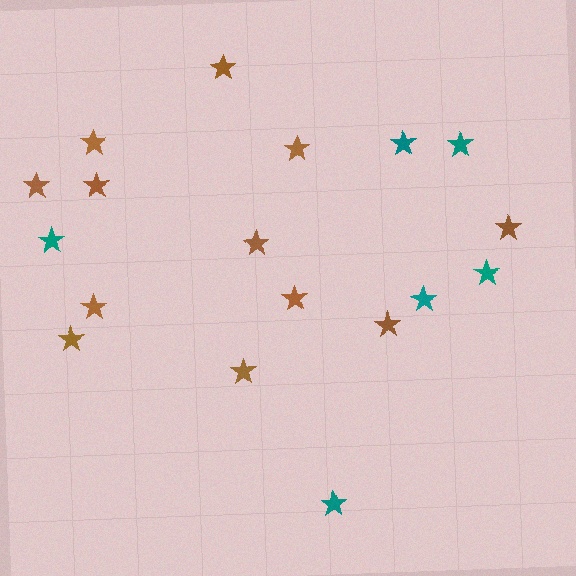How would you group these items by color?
There are 2 groups: one group of teal stars (6) and one group of brown stars (12).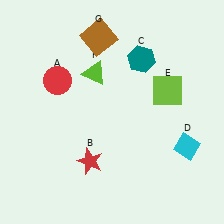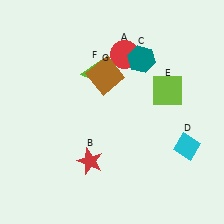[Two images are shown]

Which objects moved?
The objects that moved are: the red circle (A), the brown square (G).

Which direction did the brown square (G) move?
The brown square (G) moved down.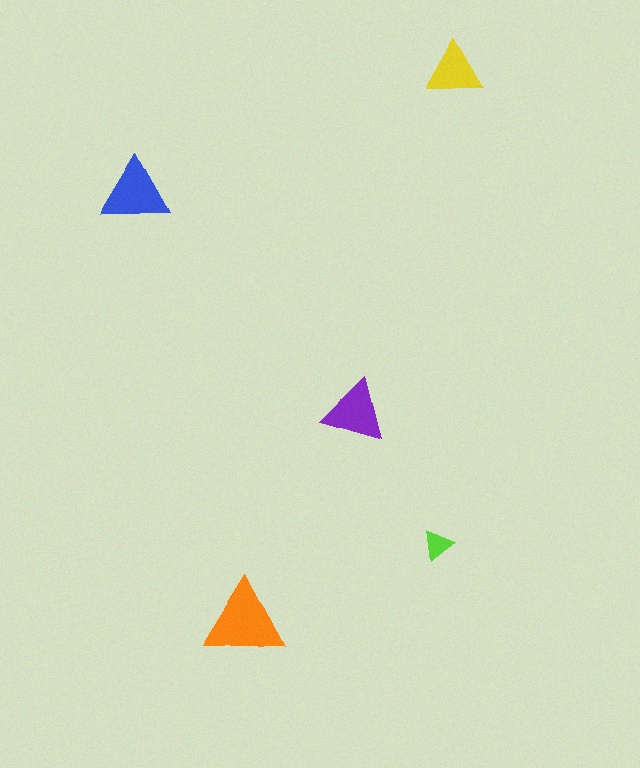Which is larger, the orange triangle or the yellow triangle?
The orange one.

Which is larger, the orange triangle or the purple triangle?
The orange one.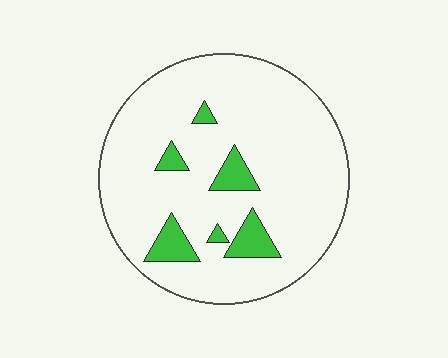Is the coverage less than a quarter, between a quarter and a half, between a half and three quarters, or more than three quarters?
Less than a quarter.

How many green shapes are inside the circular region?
6.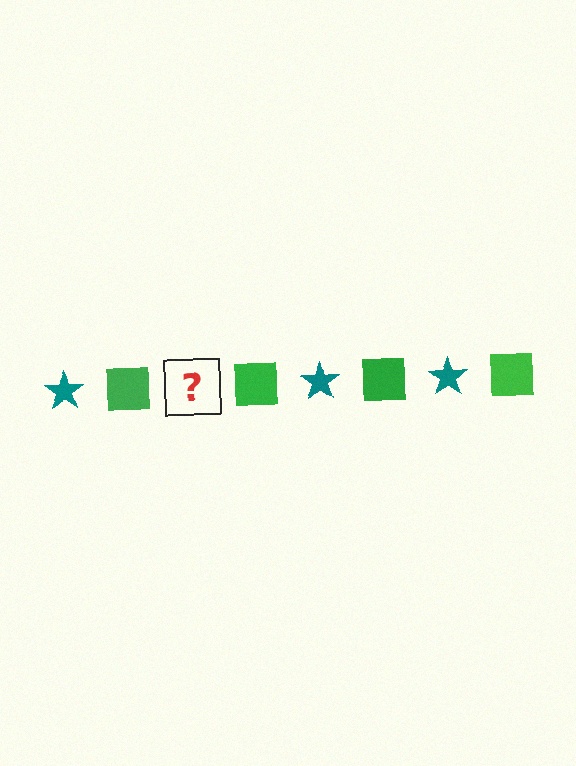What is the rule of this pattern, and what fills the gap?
The rule is that the pattern alternates between teal star and green square. The gap should be filled with a teal star.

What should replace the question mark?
The question mark should be replaced with a teal star.